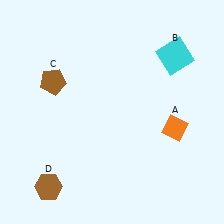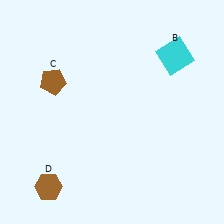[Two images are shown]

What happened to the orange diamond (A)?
The orange diamond (A) was removed in Image 2. It was in the bottom-right area of Image 1.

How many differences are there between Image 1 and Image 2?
There is 1 difference between the two images.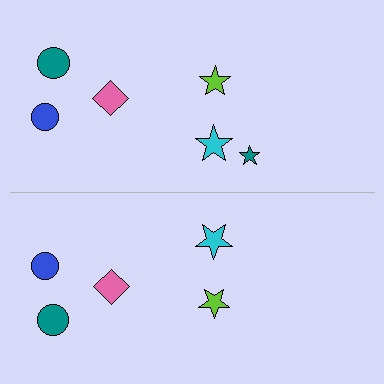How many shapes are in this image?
There are 11 shapes in this image.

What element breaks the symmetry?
A teal star is missing from the bottom side.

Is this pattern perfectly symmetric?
No, the pattern is not perfectly symmetric. A teal star is missing from the bottom side.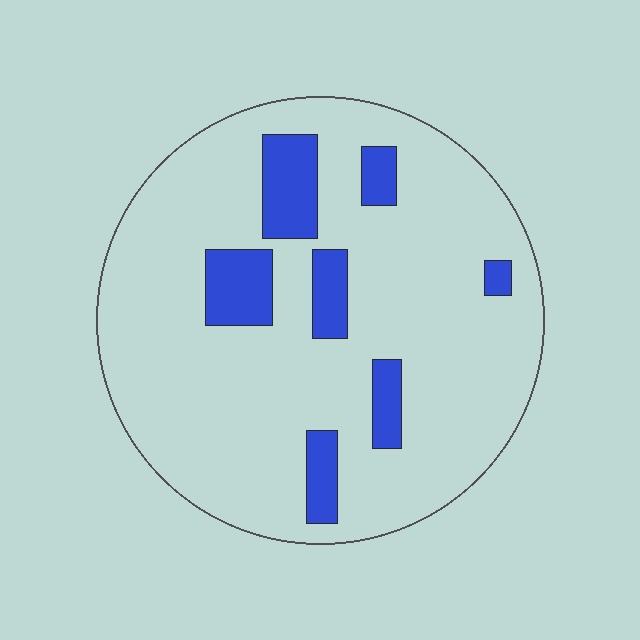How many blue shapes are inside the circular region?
7.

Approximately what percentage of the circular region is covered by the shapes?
Approximately 15%.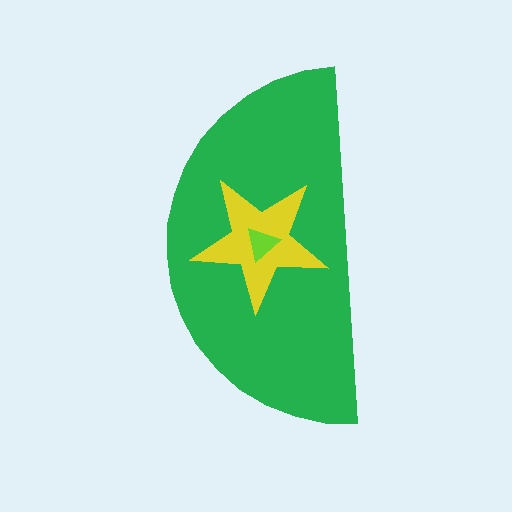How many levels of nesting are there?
3.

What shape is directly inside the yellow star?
The lime triangle.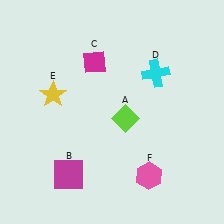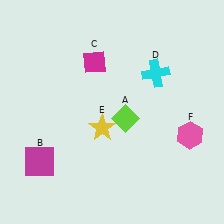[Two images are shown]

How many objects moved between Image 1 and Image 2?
3 objects moved between the two images.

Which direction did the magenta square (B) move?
The magenta square (B) moved left.